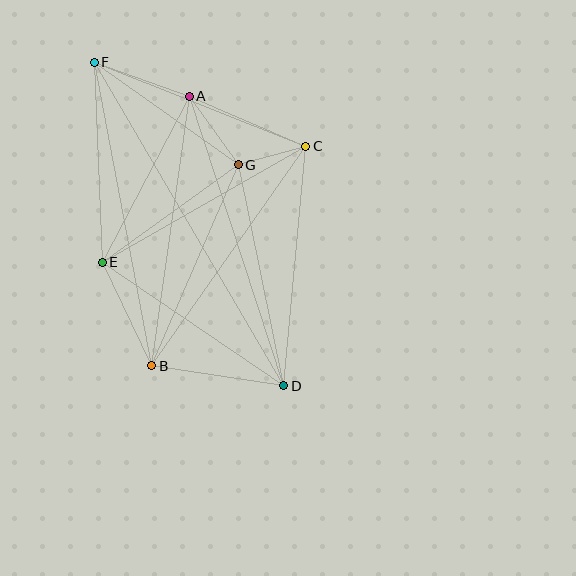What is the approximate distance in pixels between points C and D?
The distance between C and D is approximately 241 pixels.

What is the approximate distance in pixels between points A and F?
The distance between A and F is approximately 101 pixels.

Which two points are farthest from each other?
Points D and F are farthest from each other.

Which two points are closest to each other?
Points C and G are closest to each other.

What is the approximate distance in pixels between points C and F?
The distance between C and F is approximately 228 pixels.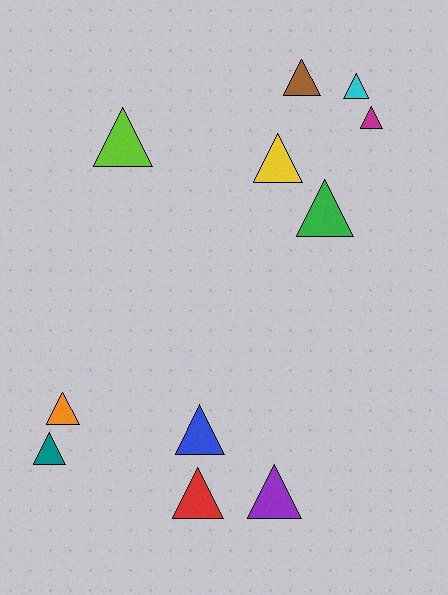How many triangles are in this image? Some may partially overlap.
There are 11 triangles.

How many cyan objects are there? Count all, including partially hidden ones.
There is 1 cyan object.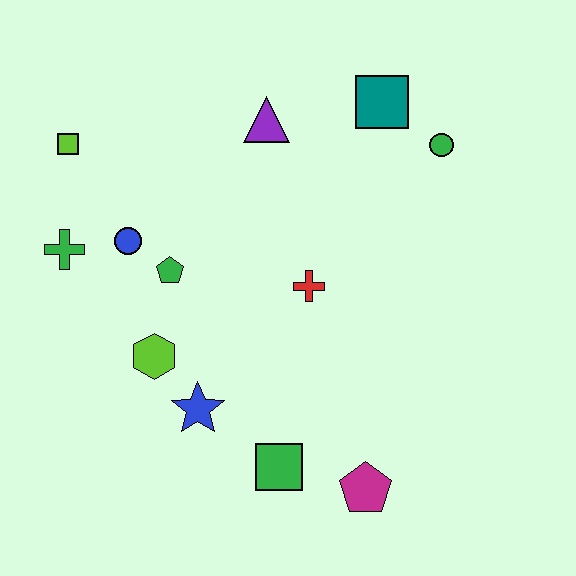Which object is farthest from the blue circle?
The magenta pentagon is farthest from the blue circle.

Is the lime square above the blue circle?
Yes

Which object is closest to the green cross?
The blue circle is closest to the green cross.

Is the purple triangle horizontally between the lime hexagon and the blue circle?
No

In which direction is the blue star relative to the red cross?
The blue star is below the red cross.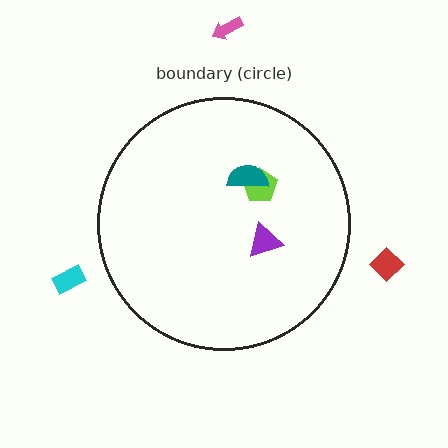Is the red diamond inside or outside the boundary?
Outside.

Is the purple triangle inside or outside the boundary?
Inside.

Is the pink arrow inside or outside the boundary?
Outside.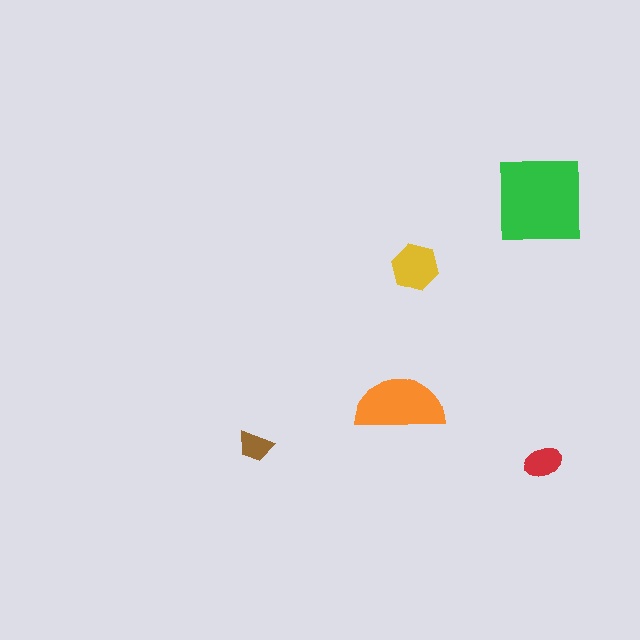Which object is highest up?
The green square is topmost.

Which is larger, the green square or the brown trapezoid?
The green square.